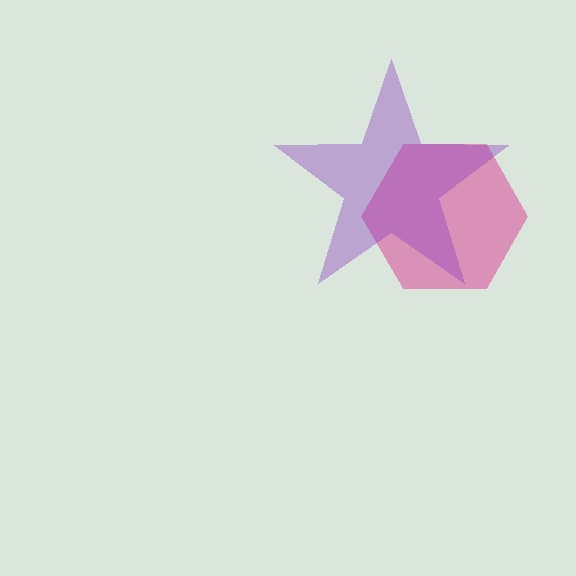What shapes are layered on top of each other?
The layered shapes are: a pink hexagon, a purple star.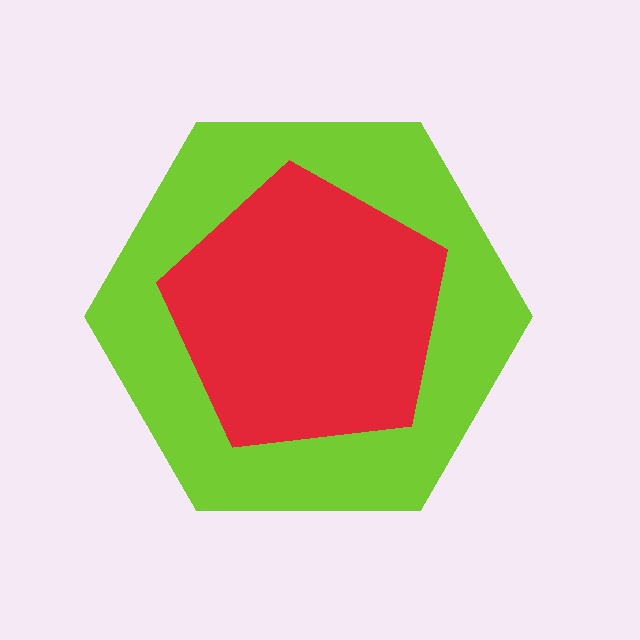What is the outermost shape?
The lime hexagon.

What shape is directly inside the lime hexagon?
The red pentagon.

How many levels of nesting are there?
2.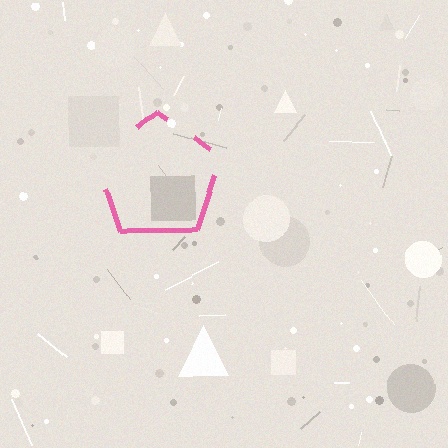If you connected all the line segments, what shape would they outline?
They would outline a pentagon.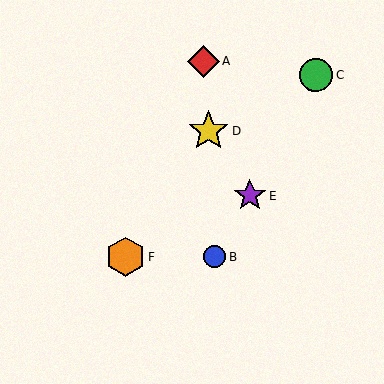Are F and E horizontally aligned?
No, F is at y≈256 and E is at y≈196.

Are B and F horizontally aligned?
Yes, both are at y≈257.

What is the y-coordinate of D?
Object D is at y≈131.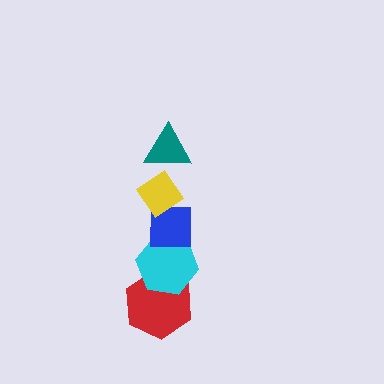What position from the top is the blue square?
The blue square is 3rd from the top.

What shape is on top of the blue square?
The yellow diamond is on top of the blue square.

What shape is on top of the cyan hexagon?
The blue square is on top of the cyan hexagon.